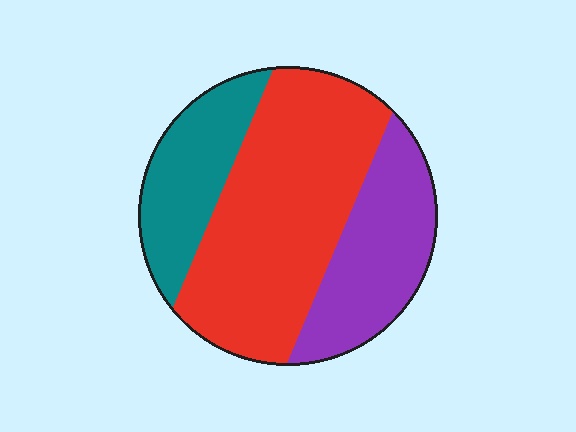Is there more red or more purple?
Red.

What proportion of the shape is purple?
Purple takes up between a sixth and a third of the shape.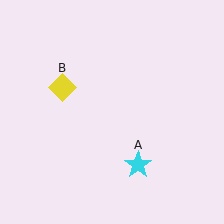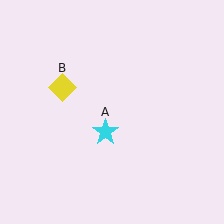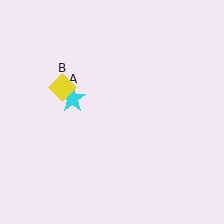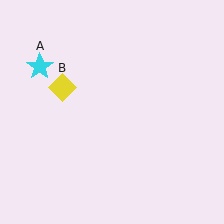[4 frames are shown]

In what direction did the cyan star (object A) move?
The cyan star (object A) moved up and to the left.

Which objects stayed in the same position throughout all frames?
Yellow diamond (object B) remained stationary.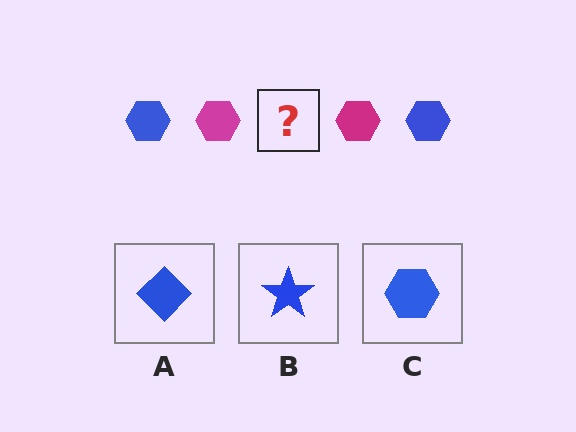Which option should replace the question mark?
Option C.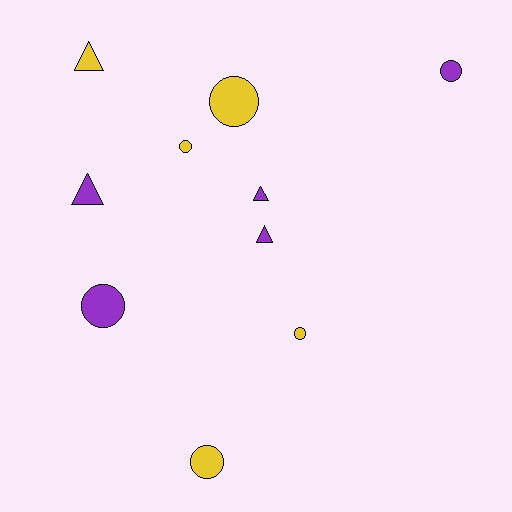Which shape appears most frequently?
Circle, with 6 objects.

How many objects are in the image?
There are 10 objects.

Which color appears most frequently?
Purple, with 5 objects.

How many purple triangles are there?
There are 3 purple triangles.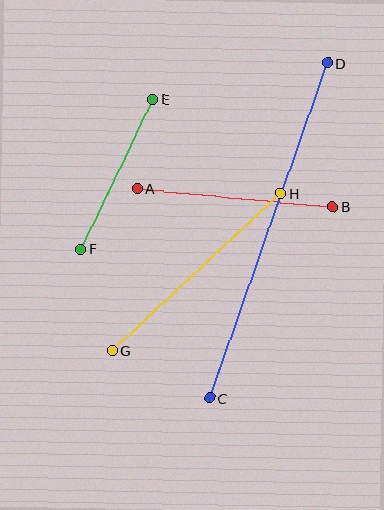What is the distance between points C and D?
The distance is approximately 355 pixels.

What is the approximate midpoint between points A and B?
The midpoint is at approximately (235, 198) pixels.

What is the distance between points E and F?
The distance is approximately 166 pixels.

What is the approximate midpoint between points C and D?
The midpoint is at approximately (269, 231) pixels.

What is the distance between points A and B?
The distance is approximately 196 pixels.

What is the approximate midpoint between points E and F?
The midpoint is at approximately (117, 174) pixels.